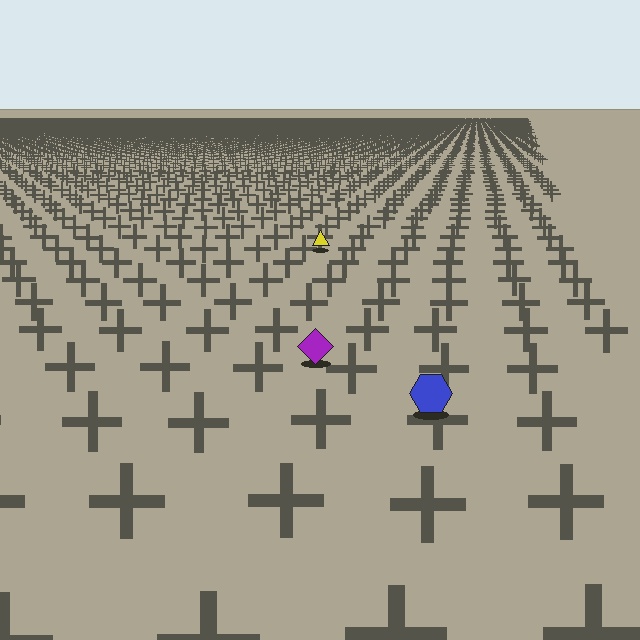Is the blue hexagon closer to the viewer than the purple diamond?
Yes. The blue hexagon is closer — you can tell from the texture gradient: the ground texture is coarser near it.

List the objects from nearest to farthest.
From nearest to farthest: the blue hexagon, the purple diamond, the yellow triangle.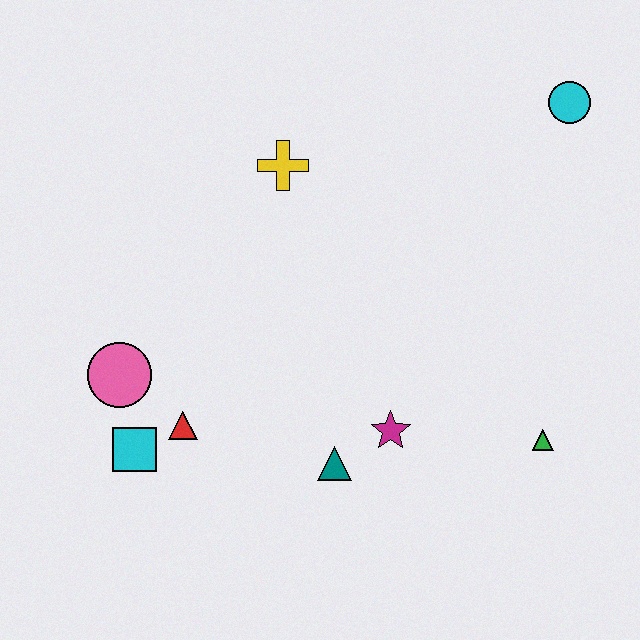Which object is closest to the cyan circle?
The yellow cross is closest to the cyan circle.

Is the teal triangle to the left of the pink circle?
No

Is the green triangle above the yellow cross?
No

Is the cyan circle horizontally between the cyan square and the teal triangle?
No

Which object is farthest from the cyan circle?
The cyan square is farthest from the cyan circle.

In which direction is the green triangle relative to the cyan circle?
The green triangle is below the cyan circle.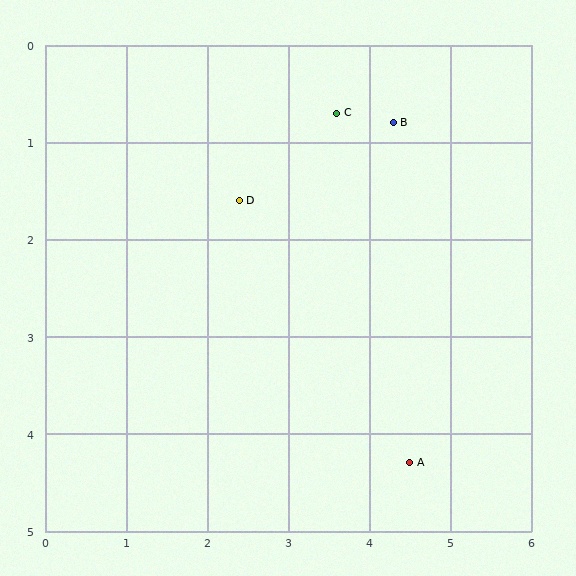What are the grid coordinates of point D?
Point D is at approximately (2.4, 1.6).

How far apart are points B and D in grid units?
Points B and D are about 2.1 grid units apart.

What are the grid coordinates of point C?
Point C is at approximately (3.6, 0.7).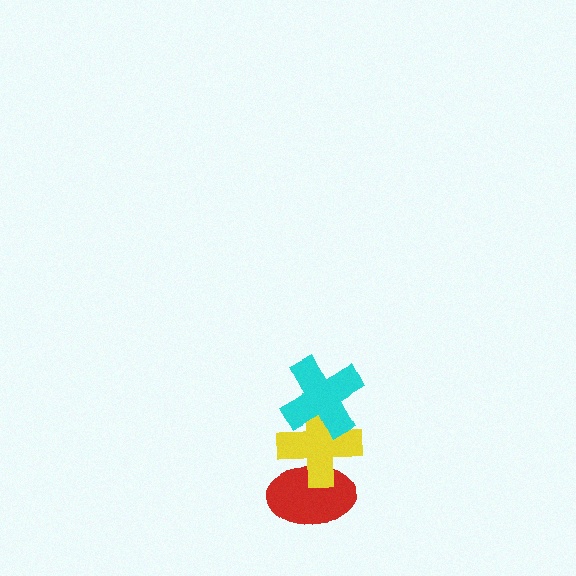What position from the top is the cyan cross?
The cyan cross is 1st from the top.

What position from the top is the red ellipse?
The red ellipse is 3rd from the top.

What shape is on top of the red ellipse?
The yellow cross is on top of the red ellipse.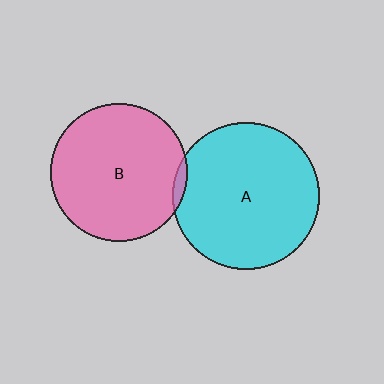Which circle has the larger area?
Circle A (cyan).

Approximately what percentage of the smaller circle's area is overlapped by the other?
Approximately 5%.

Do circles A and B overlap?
Yes.